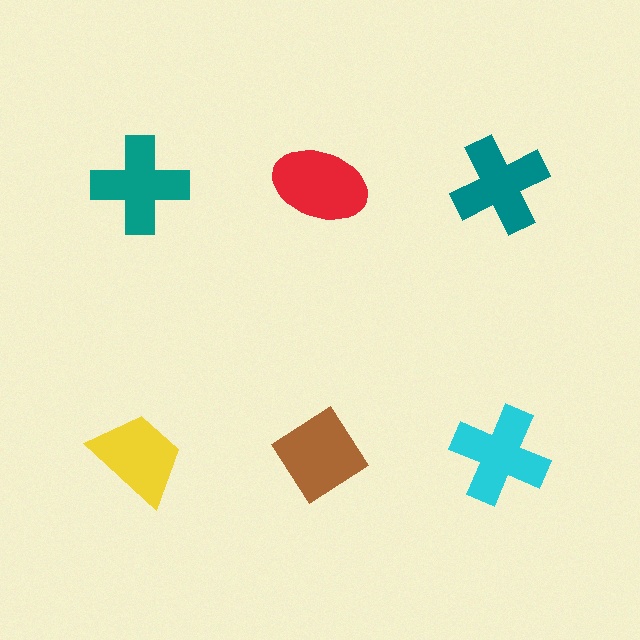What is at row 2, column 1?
A yellow trapezoid.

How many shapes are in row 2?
3 shapes.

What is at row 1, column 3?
A teal cross.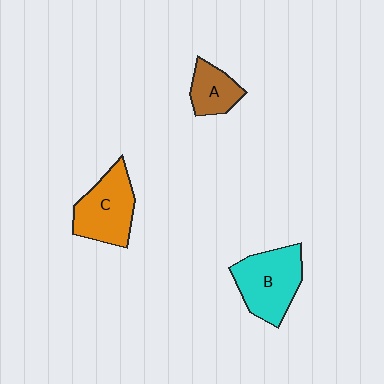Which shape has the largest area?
Shape B (cyan).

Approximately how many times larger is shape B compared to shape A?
Approximately 1.9 times.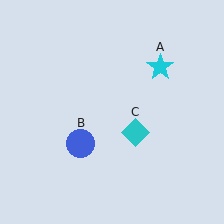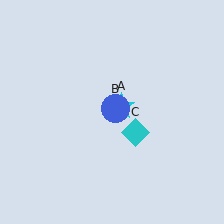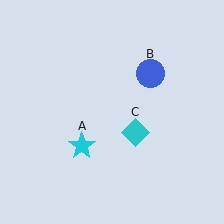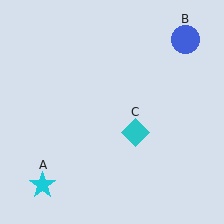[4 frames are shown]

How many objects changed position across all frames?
2 objects changed position: cyan star (object A), blue circle (object B).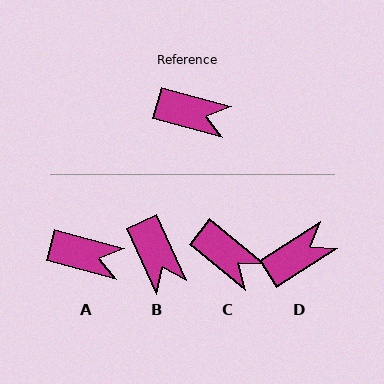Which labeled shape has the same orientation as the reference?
A.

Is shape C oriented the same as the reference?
No, it is off by about 24 degrees.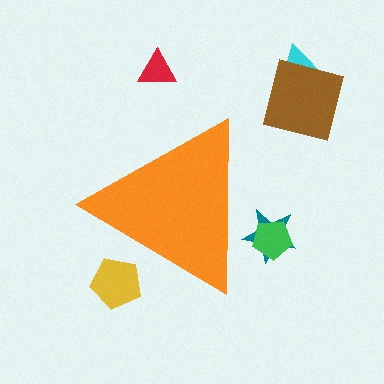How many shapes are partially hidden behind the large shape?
3 shapes are partially hidden.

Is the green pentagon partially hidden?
Yes, the green pentagon is partially hidden behind the orange triangle.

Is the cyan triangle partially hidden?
No, the cyan triangle is fully visible.